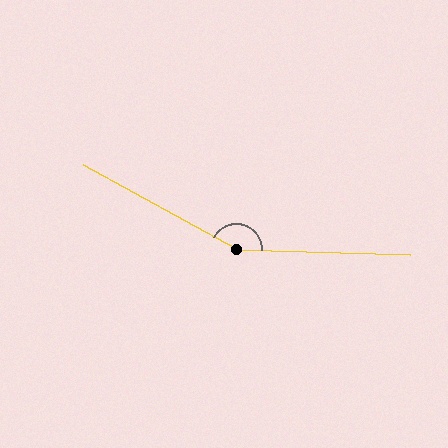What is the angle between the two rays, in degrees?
Approximately 153 degrees.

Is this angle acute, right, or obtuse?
It is obtuse.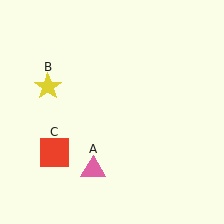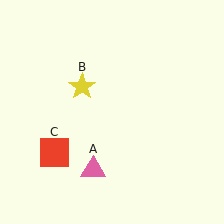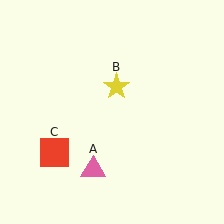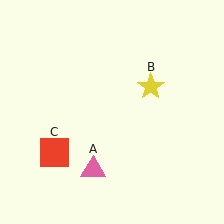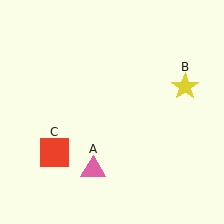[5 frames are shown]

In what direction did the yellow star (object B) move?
The yellow star (object B) moved right.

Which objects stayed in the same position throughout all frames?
Pink triangle (object A) and red square (object C) remained stationary.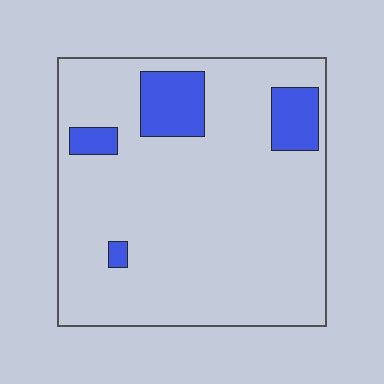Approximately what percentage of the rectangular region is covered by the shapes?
Approximately 15%.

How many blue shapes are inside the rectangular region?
4.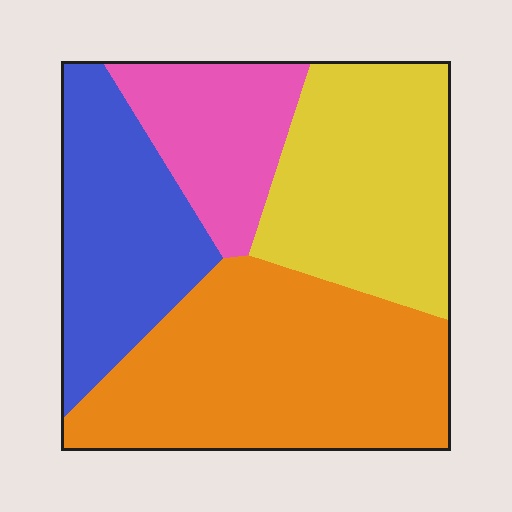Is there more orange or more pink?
Orange.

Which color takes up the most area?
Orange, at roughly 35%.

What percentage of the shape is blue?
Blue takes up less than a quarter of the shape.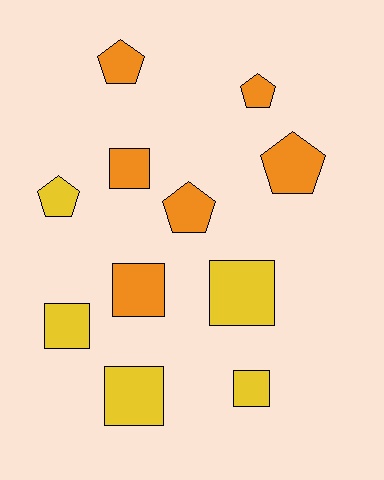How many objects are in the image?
There are 11 objects.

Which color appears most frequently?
Orange, with 6 objects.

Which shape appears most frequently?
Square, with 6 objects.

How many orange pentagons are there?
There are 4 orange pentagons.